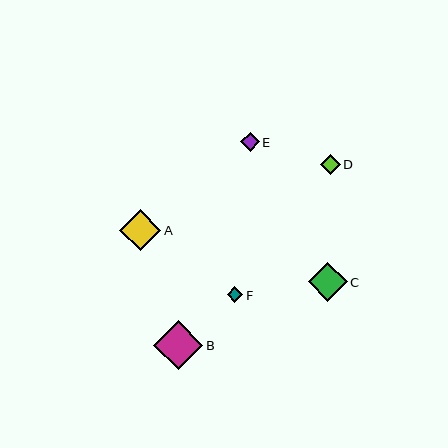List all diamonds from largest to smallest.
From largest to smallest: B, A, C, D, E, F.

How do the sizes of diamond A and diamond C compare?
Diamond A and diamond C are approximately the same size.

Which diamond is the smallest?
Diamond F is the smallest with a size of approximately 15 pixels.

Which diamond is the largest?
Diamond B is the largest with a size of approximately 49 pixels.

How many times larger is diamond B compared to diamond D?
Diamond B is approximately 2.5 times the size of diamond D.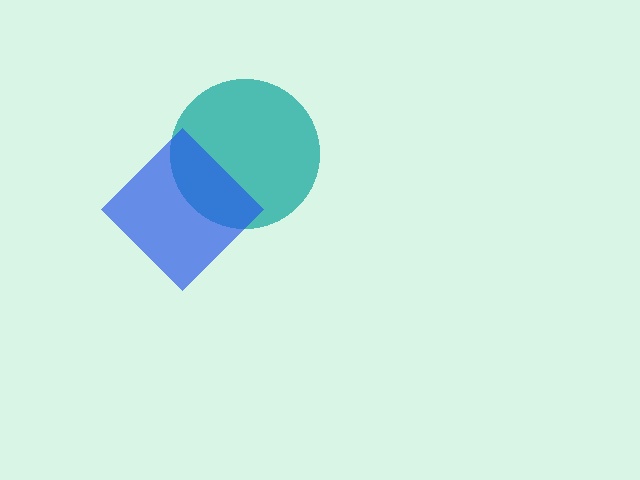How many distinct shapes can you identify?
There are 2 distinct shapes: a teal circle, a blue diamond.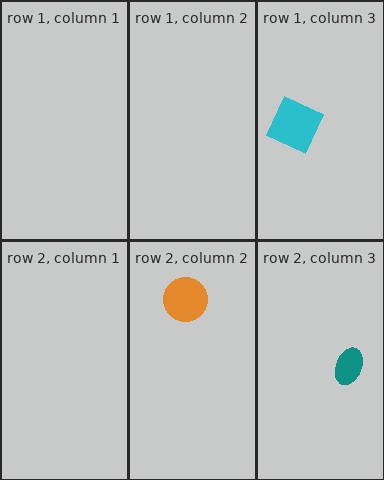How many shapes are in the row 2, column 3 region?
1.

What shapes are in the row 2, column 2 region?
The orange circle.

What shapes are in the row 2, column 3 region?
The teal ellipse.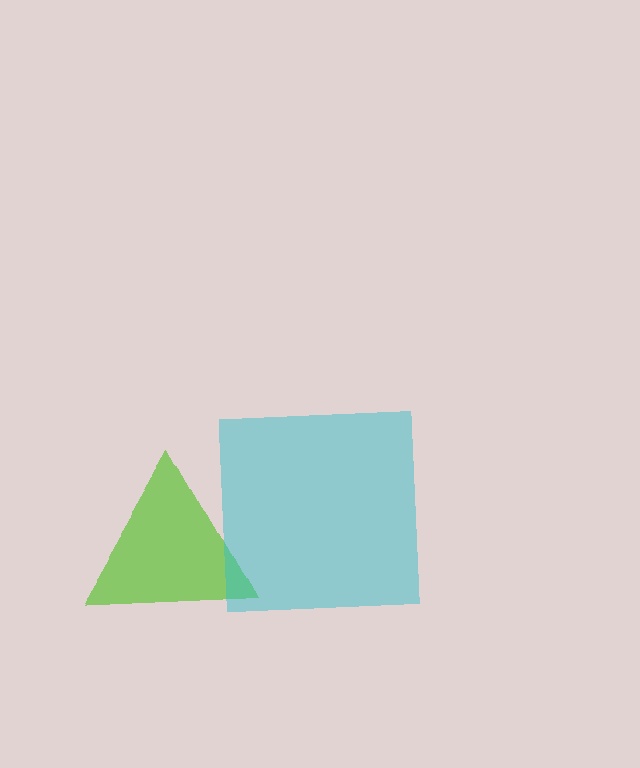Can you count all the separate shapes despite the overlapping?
Yes, there are 2 separate shapes.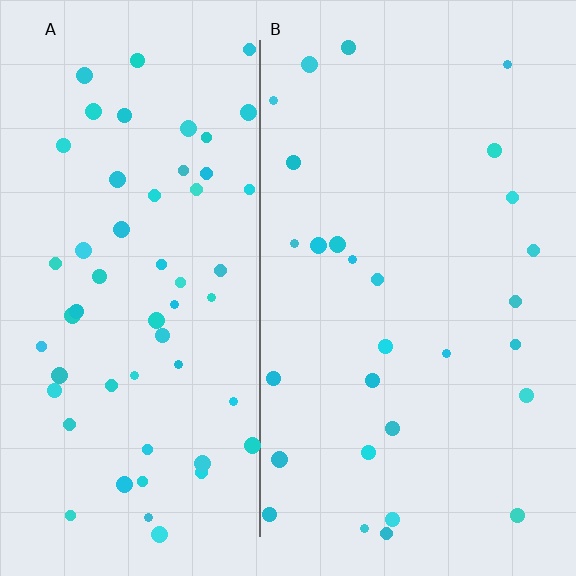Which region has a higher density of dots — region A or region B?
A (the left).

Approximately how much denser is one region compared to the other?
Approximately 2.0× — region A over region B.